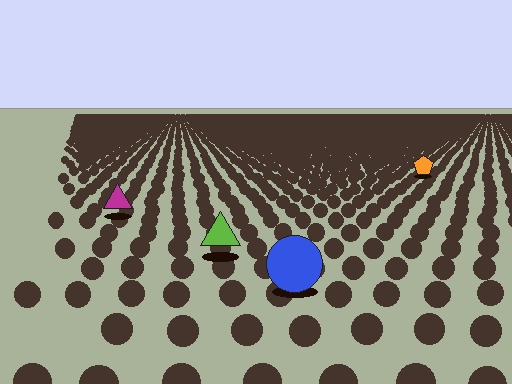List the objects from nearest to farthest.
From nearest to farthest: the blue circle, the lime triangle, the magenta triangle, the orange pentagon.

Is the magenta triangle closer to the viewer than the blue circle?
No. The blue circle is closer — you can tell from the texture gradient: the ground texture is coarser near it.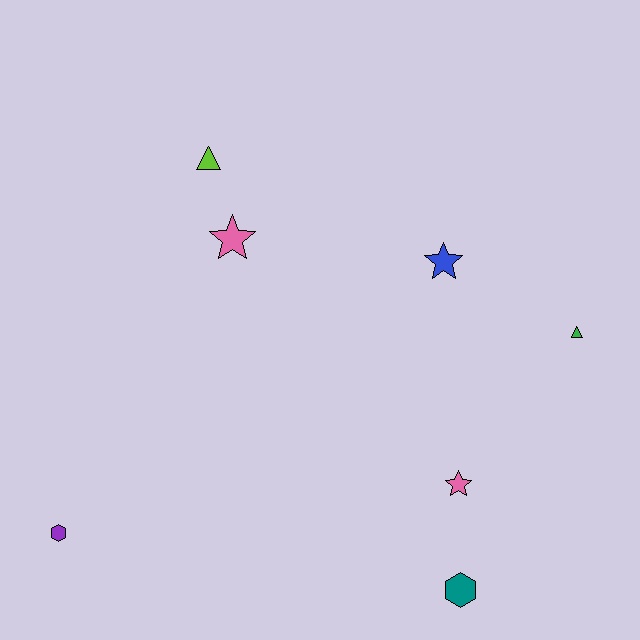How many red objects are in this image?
There are no red objects.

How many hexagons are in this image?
There are 2 hexagons.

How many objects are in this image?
There are 7 objects.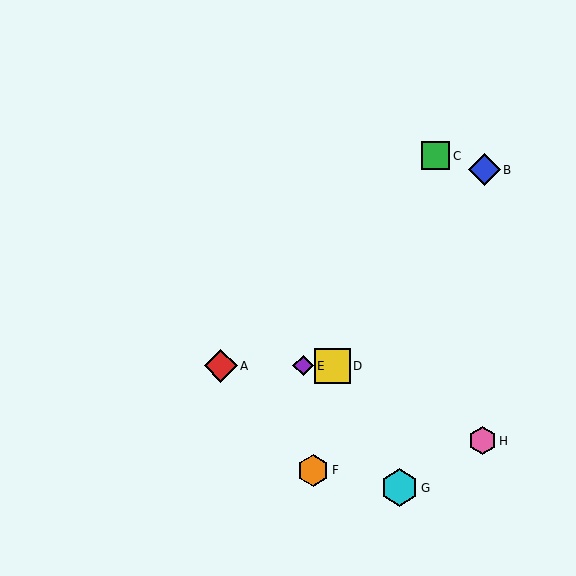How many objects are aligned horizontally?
3 objects (A, D, E) are aligned horizontally.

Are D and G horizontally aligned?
No, D is at y≈366 and G is at y≈488.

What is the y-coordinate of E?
Object E is at y≈366.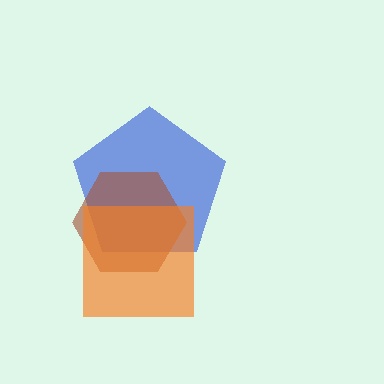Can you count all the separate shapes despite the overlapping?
Yes, there are 3 separate shapes.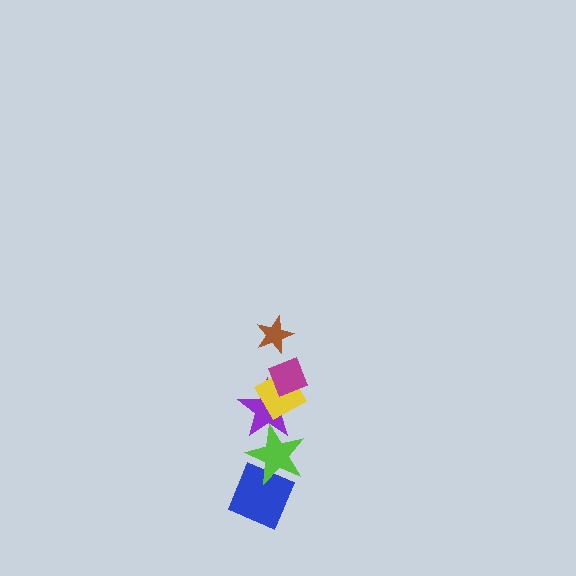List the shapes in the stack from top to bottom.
From top to bottom: the brown star, the magenta diamond, the yellow diamond, the purple star, the lime star, the blue diamond.